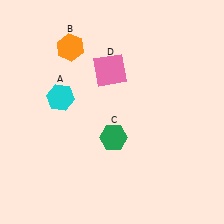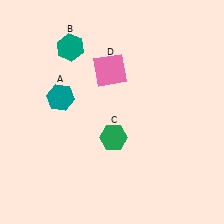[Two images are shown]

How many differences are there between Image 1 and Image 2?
There are 2 differences between the two images.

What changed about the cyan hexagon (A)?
In Image 1, A is cyan. In Image 2, it changed to teal.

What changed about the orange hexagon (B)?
In Image 1, B is orange. In Image 2, it changed to teal.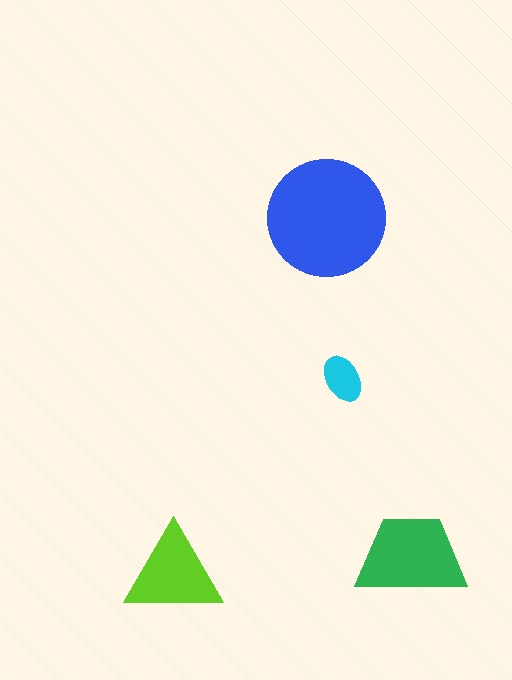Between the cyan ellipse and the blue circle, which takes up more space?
The blue circle.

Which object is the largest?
The blue circle.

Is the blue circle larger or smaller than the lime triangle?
Larger.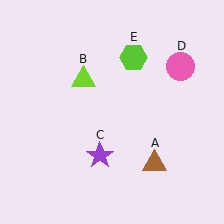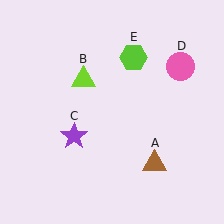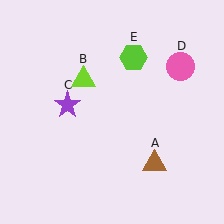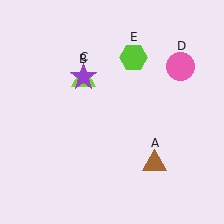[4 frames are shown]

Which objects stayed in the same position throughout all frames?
Brown triangle (object A) and lime triangle (object B) and pink circle (object D) and lime hexagon (object E) remained stationary.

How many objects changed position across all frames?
1 object changed position: purple star (object C).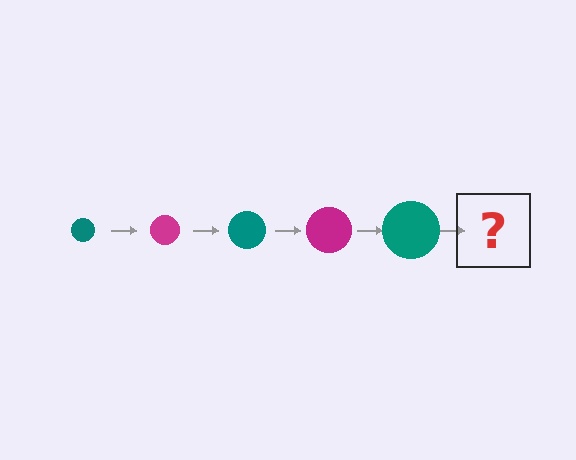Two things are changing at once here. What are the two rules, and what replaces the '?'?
The two rules are that the circle grows larger each step and the color cycles through teal and magenta. The '?' should be a magenta circle, larger than the previous one.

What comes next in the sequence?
The next element should be a magenta circle, larger than the previous one.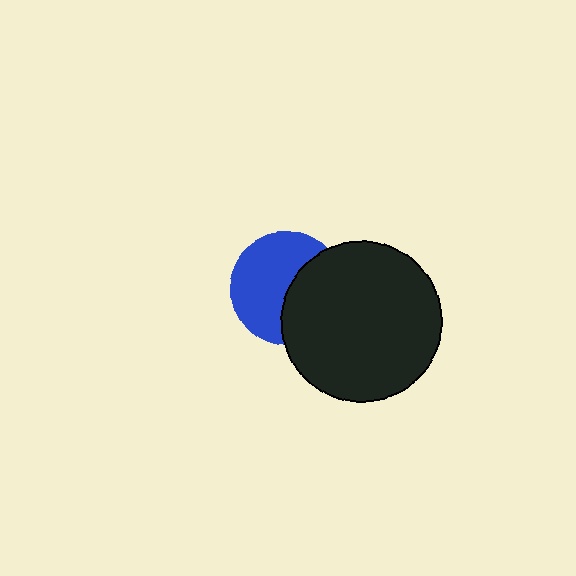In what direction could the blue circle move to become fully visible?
The blue circle could move left. That would shift it out from behind the black circle entirely.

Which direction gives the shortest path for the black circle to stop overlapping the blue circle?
Moving right gives the shortest separation.